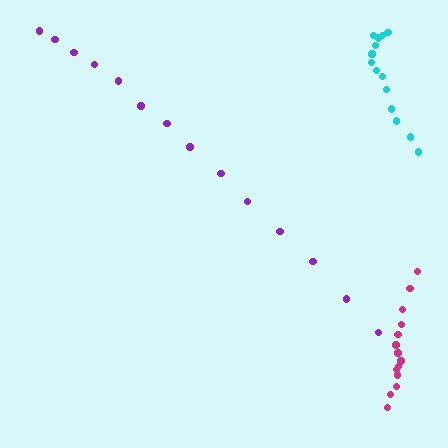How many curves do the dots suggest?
There are 3 distinct paths.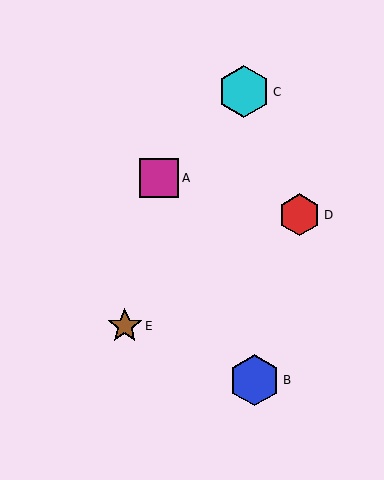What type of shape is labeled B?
Shape B is a blue hexagon.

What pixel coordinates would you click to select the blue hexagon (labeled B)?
Click at (254, 380) to select the blue hexagon B.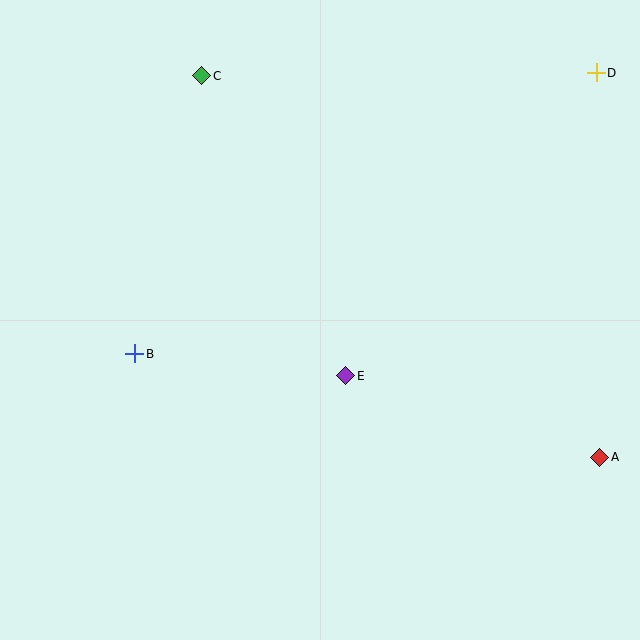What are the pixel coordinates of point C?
Point C is at (202, 76).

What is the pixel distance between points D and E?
The distance between D and E is 393 pixels.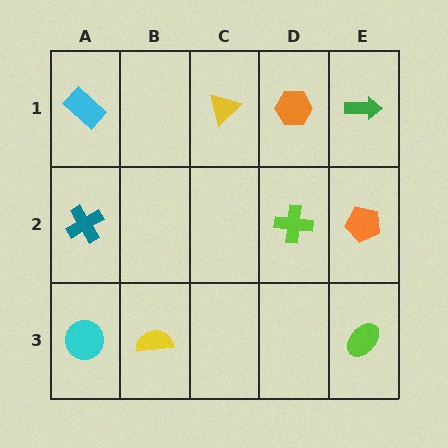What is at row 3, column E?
A lime ellipse.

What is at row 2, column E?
An orange pentagon.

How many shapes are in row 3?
3 shapes.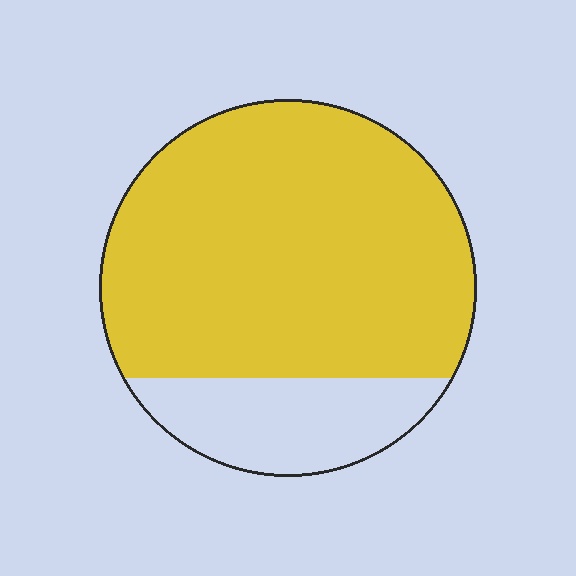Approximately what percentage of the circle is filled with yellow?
Approximately 80%.